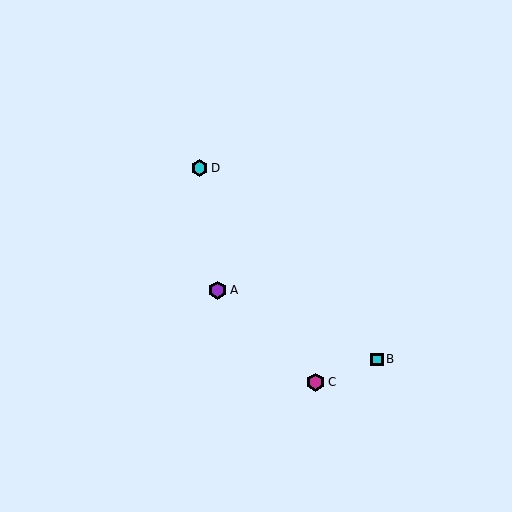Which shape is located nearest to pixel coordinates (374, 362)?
The cyan square (labeled B) at (377, 359) is nearest to that location.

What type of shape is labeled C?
Shape C is a magenta hexagon.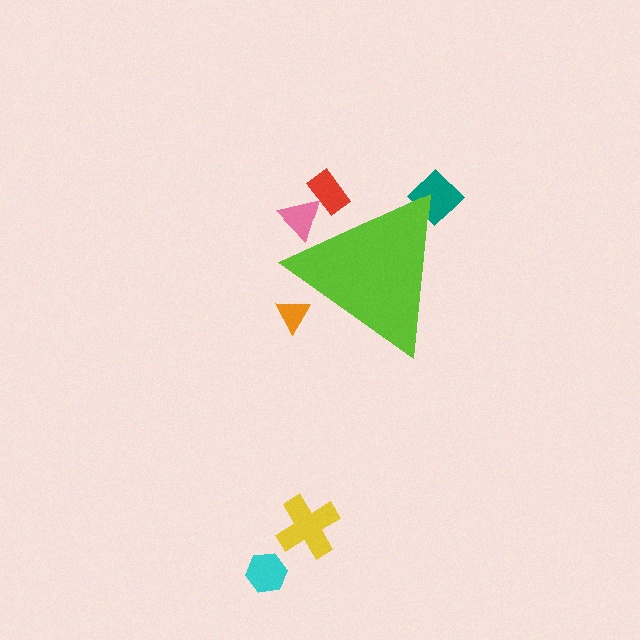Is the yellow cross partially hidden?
No, the yellow cross is fully visible.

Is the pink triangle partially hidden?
Yes, the pink triangle is partially hidden behind the lime triangle.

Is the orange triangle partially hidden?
Yes, the orange triangle is partially hidden behind the lime triangle.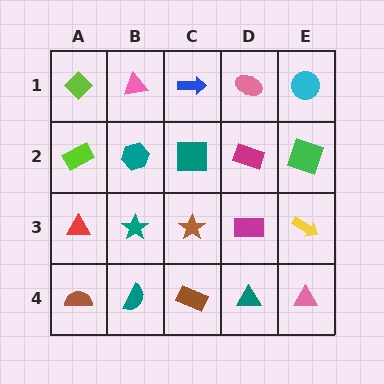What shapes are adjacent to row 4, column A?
A red triangle (row 3, column A), a teal semicircle (row 4, column B).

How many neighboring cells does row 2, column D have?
4.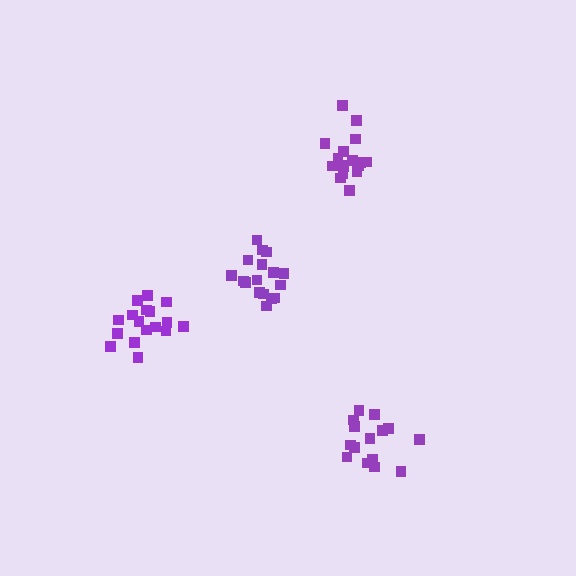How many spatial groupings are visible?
There are 4 spatial groupings.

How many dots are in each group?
Group 1: 17 dots, Group 2: 18 dots, Group 3: 15 dots, Group 4: 17 dots (67 total).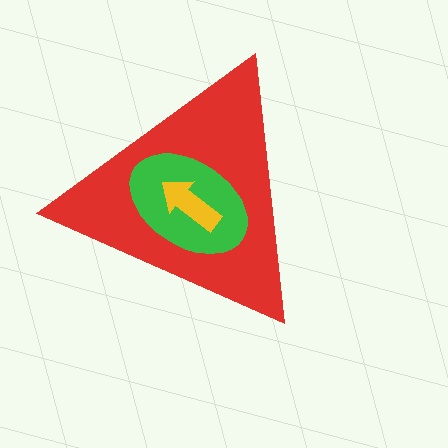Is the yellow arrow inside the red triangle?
Yes.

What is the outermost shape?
The red triangle.